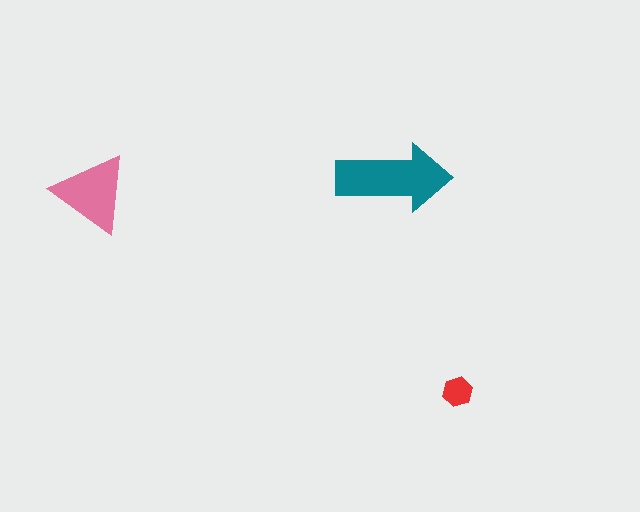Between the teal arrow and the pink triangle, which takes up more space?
The teal arrow.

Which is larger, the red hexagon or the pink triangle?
The pink triangle.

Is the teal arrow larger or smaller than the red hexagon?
Larger.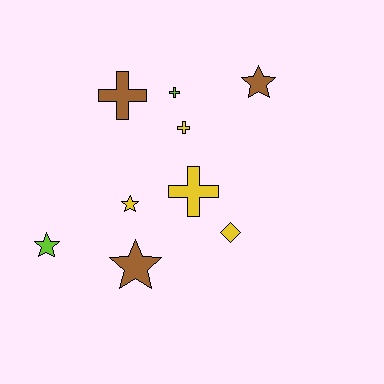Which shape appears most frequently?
Star, with 4 objects.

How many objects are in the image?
There are 9 objects.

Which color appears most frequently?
Yellow, with 4 objects.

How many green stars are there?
There are no green stars.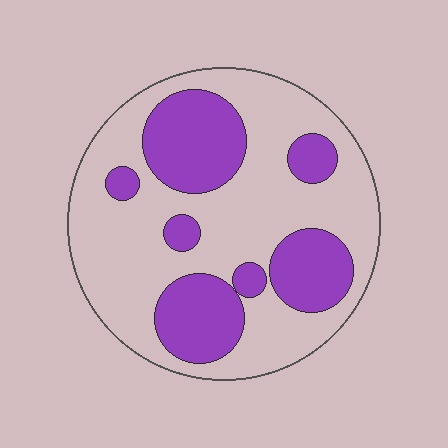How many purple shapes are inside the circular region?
7.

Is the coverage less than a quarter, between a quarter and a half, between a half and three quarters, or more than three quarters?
Between a quarter and a half.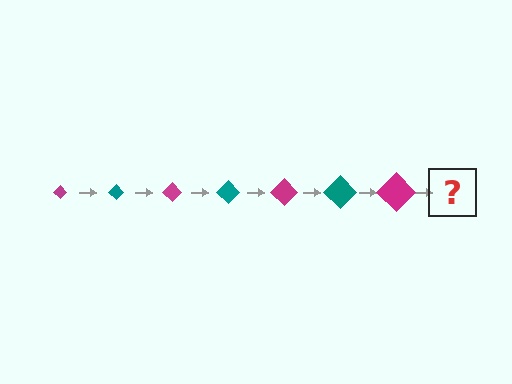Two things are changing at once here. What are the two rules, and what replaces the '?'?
The two rules are that the diamond grows larger each step and the color cycles through magenta and teal. The '?' should be a teal diamond, larger than the previous one.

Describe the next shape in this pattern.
It should be a teal diamond, larger than the previous one.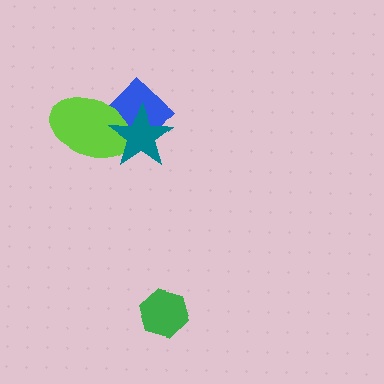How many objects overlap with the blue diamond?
2 objects overlap with the blue diamond.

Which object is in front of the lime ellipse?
The teal star is in front of the lime ellipse.